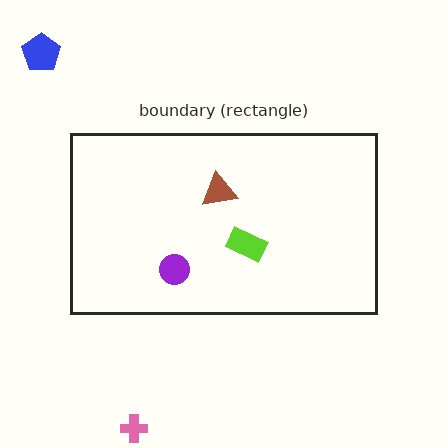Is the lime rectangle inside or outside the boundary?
Inside.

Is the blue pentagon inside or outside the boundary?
Outside.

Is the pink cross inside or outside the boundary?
Outside.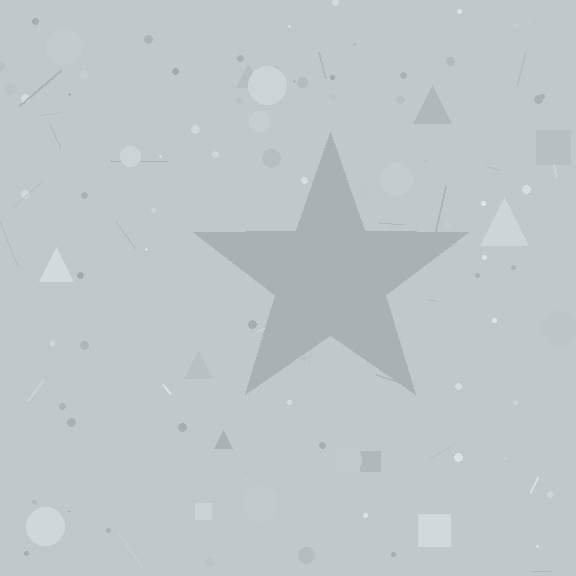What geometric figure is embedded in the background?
A star is embedded in the background.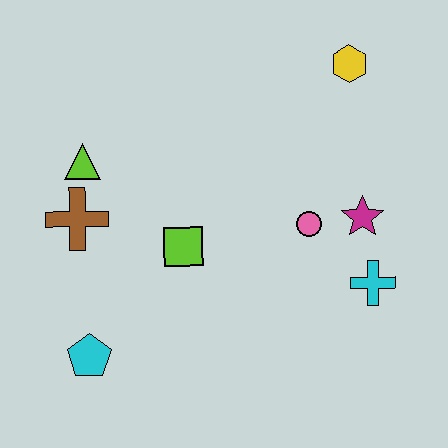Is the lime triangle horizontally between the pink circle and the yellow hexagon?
No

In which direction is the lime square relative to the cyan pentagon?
The lime square is above the cyan pentagon.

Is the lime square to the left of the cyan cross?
Yes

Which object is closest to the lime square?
The brown cross is closest to the lime square.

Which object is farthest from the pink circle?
The cyan pentagon is farthest from the pink circle.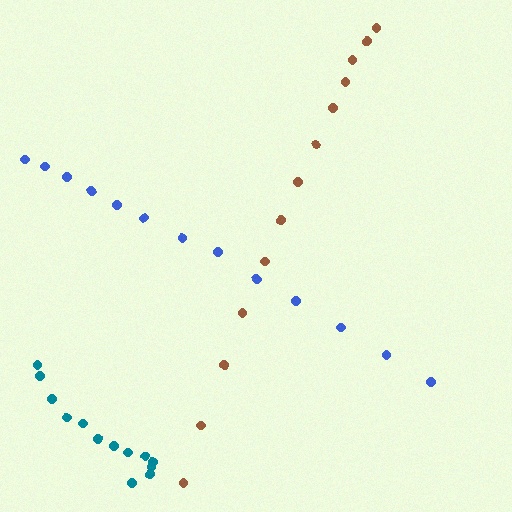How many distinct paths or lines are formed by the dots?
There are 3 distinct paths.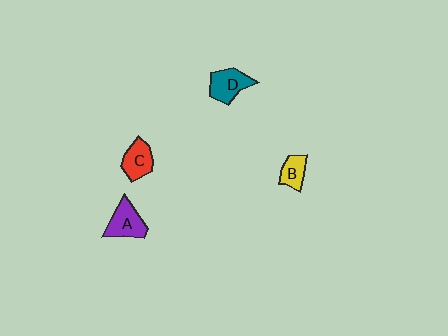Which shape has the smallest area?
Shape B (yellow).